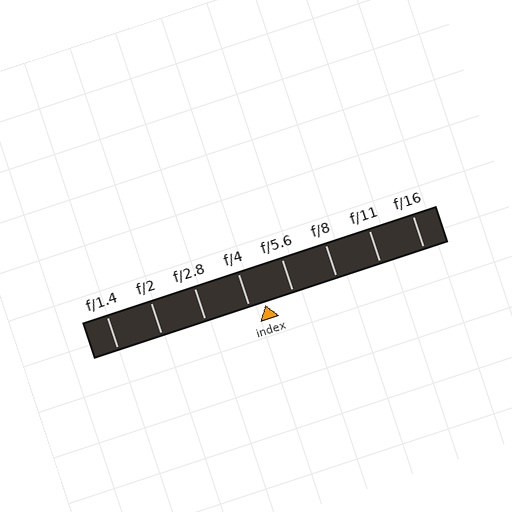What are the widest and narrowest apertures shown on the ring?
The widest aperture shown is f/1.4 and the narrowest is f/16.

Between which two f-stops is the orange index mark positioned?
The index mark is between f/4 and f/5.6.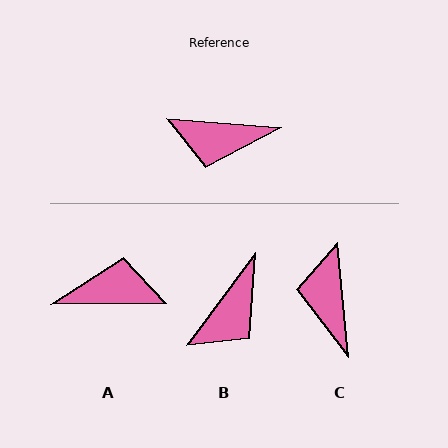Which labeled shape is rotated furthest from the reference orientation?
A, about 176 degrees away.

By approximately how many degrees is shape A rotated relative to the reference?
Approximately 176 degrees clockwise.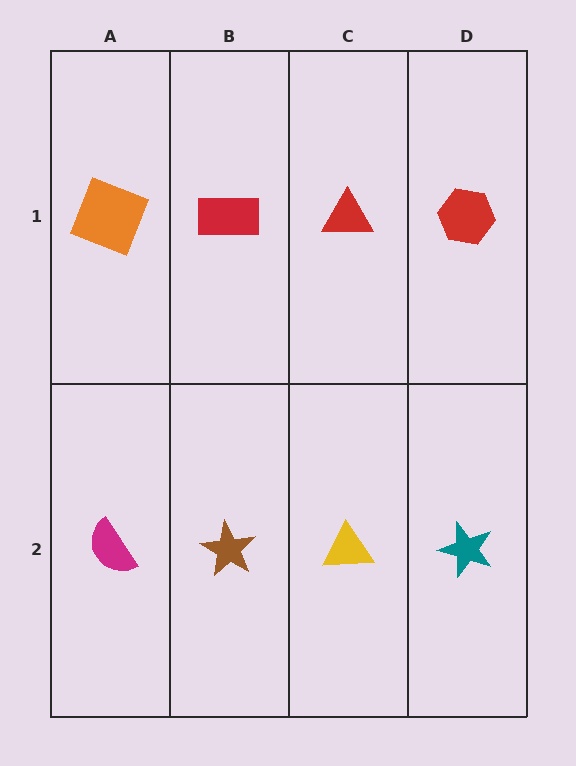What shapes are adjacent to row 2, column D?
A red hexagon (row 1, column D), a yellow triangle (row 2, column C).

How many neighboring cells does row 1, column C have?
3.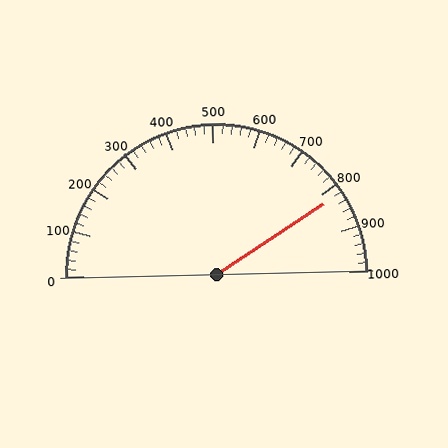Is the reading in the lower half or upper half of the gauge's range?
The reading is in the upper half of the range (0 to 1000).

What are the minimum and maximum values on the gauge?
The gauge ranges from 0 to 1000.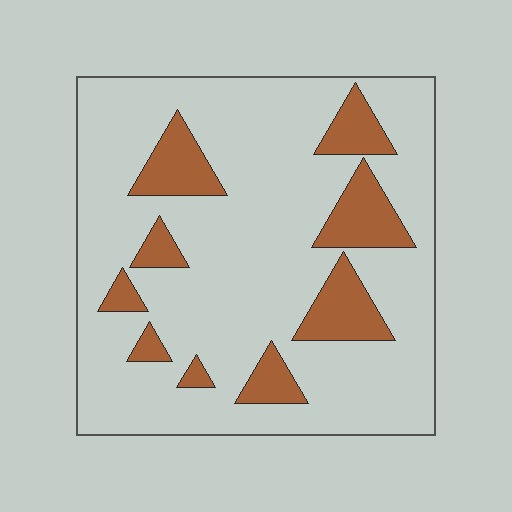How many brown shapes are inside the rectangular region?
9.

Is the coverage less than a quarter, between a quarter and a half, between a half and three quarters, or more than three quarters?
Less than a quarter.